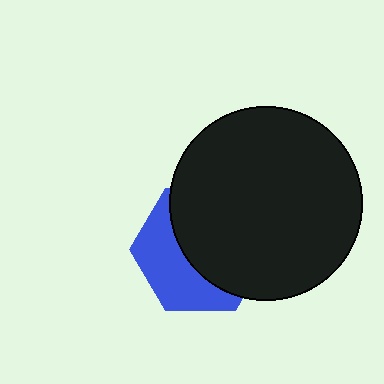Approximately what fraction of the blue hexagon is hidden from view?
Roughly 59% of the blue hexagon is hidden behind the black circle.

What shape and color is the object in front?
The object in front is a black circle.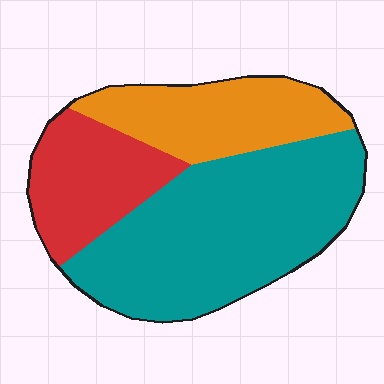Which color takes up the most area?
Teal, at roughly 55%.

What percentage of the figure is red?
Red covers about 20% of the figure.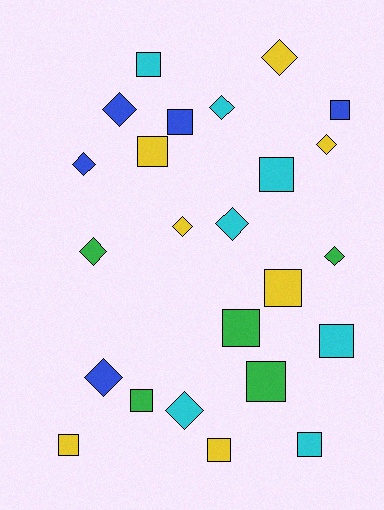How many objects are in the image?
There are 24 objects.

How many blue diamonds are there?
There are 3 blue diamonds.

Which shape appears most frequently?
Square, with 13 objects.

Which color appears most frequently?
Cyan, with 7 objects.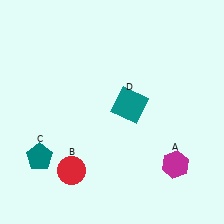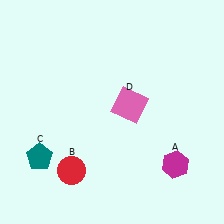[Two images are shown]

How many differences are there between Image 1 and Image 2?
There is 1 difference between the two images.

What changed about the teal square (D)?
In Image 1, D is teal. In Image 2, it changed to pink.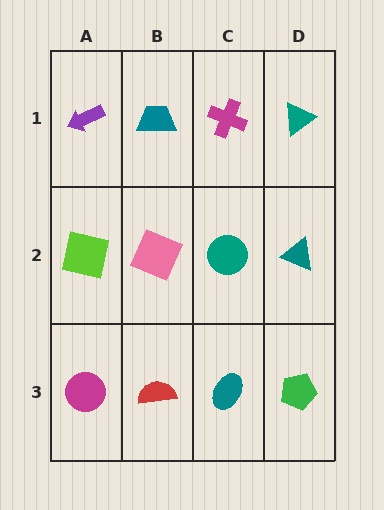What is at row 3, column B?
A red semicircle.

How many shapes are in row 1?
4 shapes.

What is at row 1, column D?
A teal triangle.